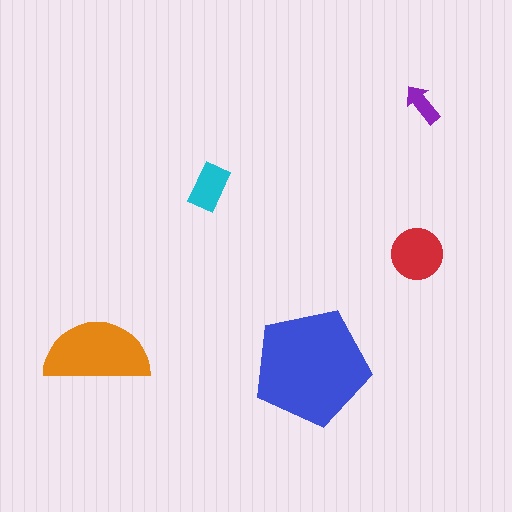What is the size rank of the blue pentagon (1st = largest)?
1st.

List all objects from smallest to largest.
The purple arrow, the cyan rectangle, the red circle, the orange semicircle, the blue pentagon.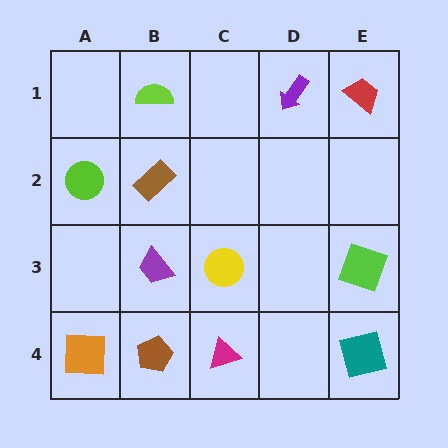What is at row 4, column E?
A teal square.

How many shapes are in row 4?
4 shapes.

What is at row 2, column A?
A lime circle.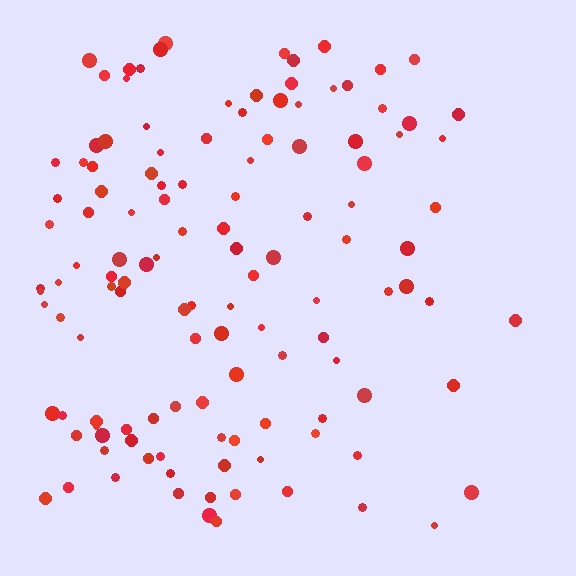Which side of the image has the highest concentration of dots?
The left.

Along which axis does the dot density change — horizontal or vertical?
Horizontal.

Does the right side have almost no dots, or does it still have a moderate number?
Still a moderate number, just noticeably fewer than the left.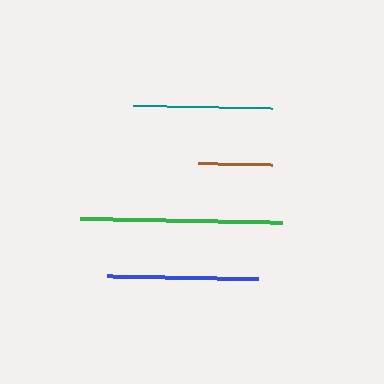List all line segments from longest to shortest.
From longest to shortest: green, blue, teal, brown.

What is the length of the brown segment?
The brown segment is approximately 73 pixels long.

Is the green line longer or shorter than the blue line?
The green line is longer than the blue line.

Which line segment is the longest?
The green line is the longest at approximately 202 pixels.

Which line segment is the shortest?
The brown line is the shortest at approximately 73 pixels.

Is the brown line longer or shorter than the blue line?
The blue line is longer than the brown line.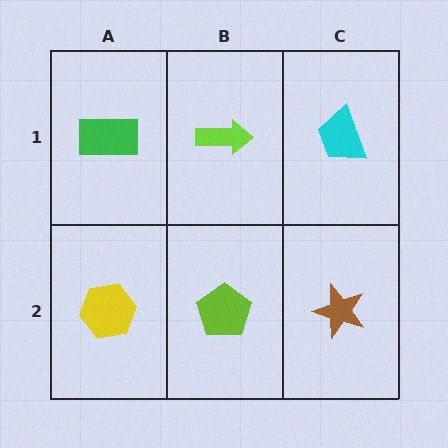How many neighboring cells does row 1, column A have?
2.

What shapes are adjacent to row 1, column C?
A brown star (row 2, column C), a lime arrow (row 1, column B).